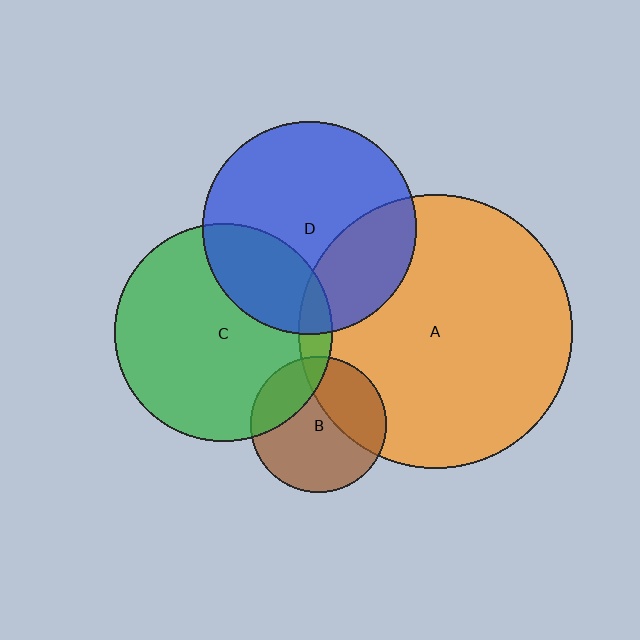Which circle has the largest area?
Circle A (orange).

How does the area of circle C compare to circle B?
Approximately 2.6 times.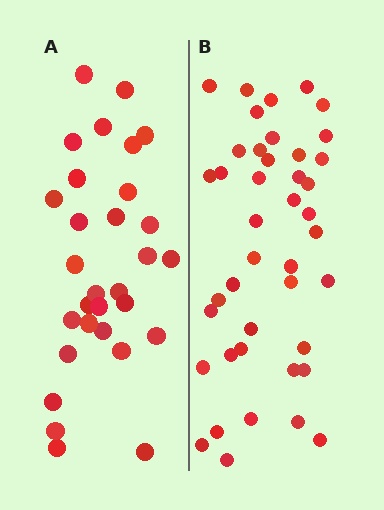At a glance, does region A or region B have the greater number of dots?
Region B (the right region) has more dots.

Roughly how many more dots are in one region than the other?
Region B has roughly 12 or so more dots than region A.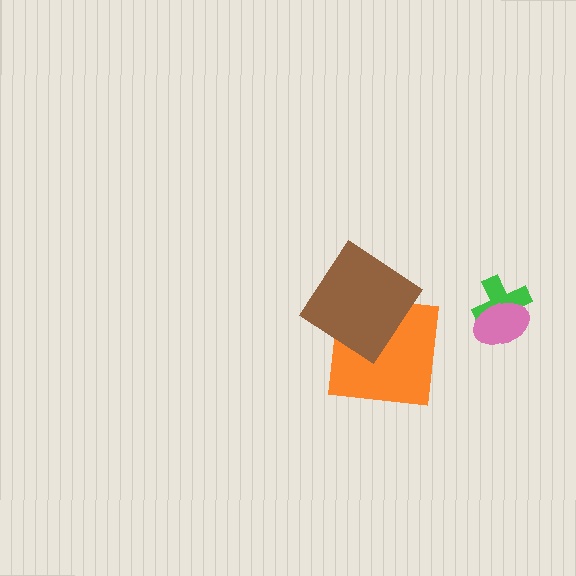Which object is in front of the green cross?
The pink ellipse is in front of the green cross.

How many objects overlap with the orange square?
1 object overlaps with the orange square.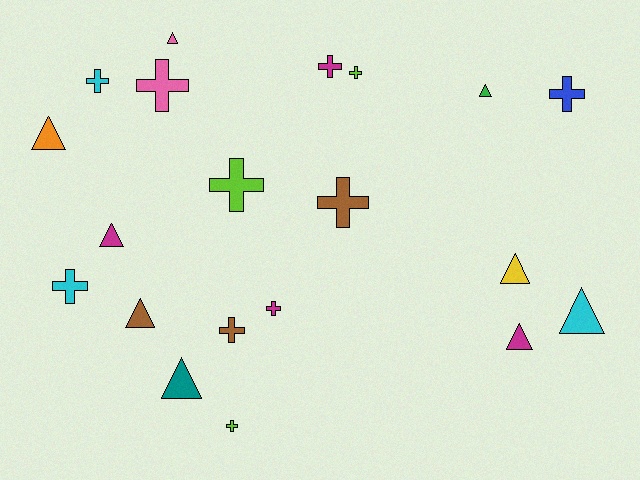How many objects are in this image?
There are 20 objects.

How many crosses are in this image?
There are 11 crosses.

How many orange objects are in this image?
There is 1 orange object.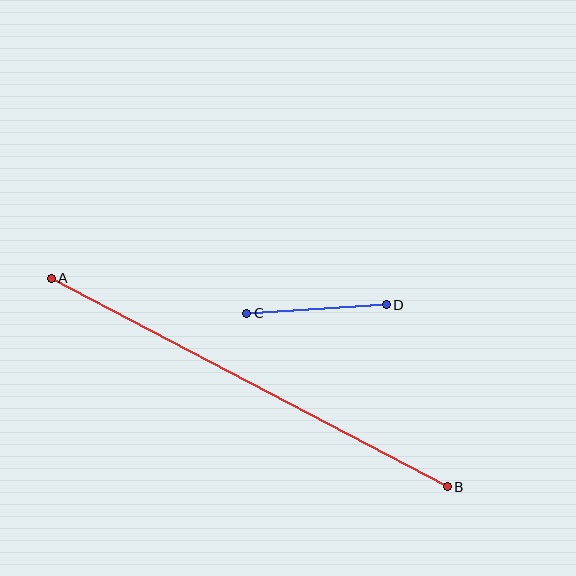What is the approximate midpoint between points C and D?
The midpoint is at approximately (317, 309) pixels.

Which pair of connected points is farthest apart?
Points A and B are farthest apart.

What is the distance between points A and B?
The distance is approximately 447 pixels.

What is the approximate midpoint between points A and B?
The midpoint is at approximately (249, 382) pixels.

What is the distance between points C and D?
The distance is approximately 140 pixels.